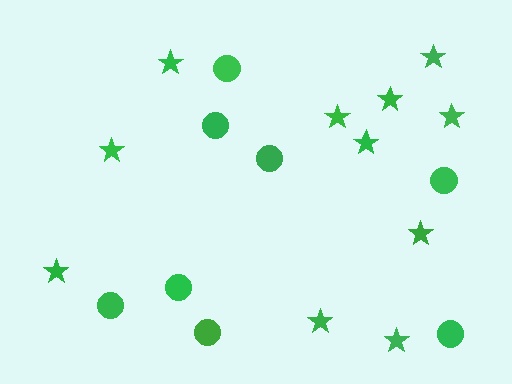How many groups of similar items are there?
There are 2 groups: one group of circles (8) and one group of stars (11).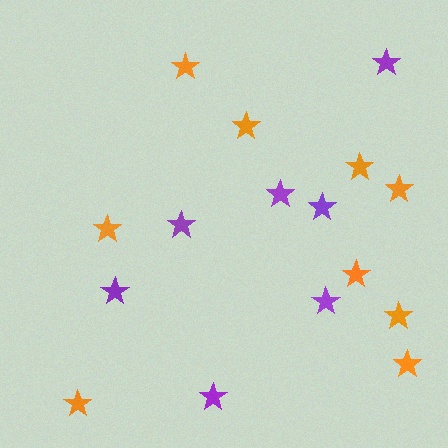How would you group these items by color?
There are 2 groups: one group of purple stars (7) and one group of orange stars (9).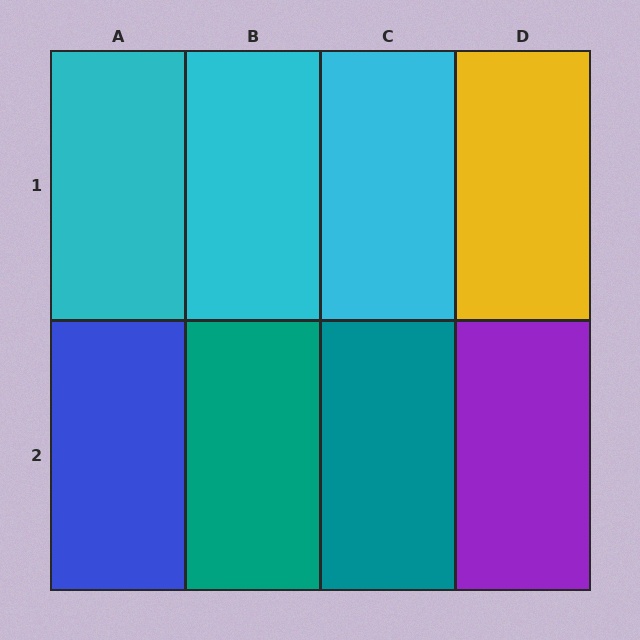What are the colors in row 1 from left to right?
Cyan, cyan, cyan, yellow.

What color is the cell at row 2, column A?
Blue.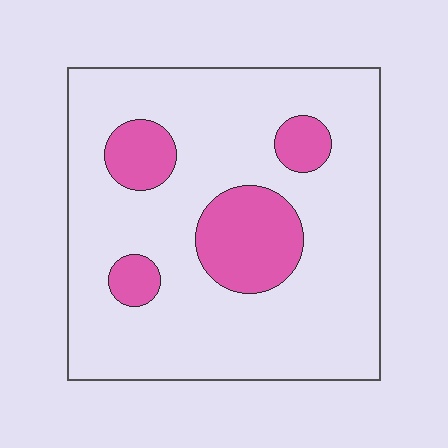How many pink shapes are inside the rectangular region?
4.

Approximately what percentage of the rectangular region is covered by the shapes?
Approximately 20%.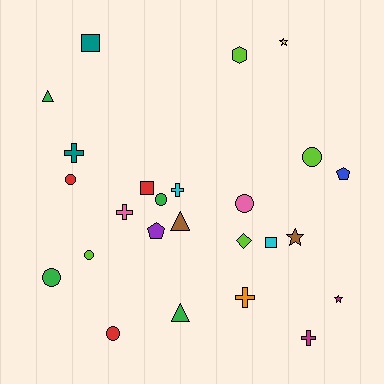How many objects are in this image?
There are 25 objects.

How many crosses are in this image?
There are 5 crosses.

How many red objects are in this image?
There are 3 red objects.